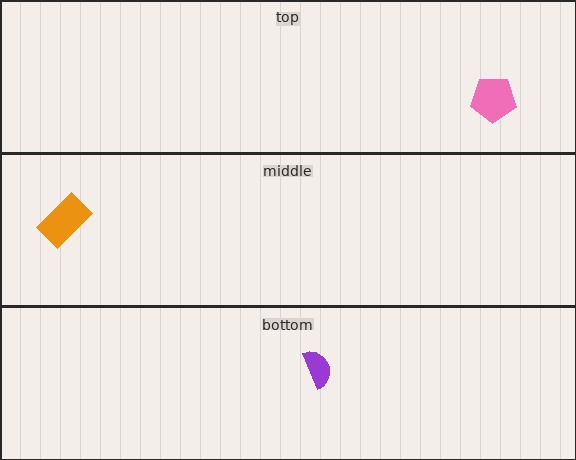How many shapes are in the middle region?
1.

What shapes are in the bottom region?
The purple semicircle.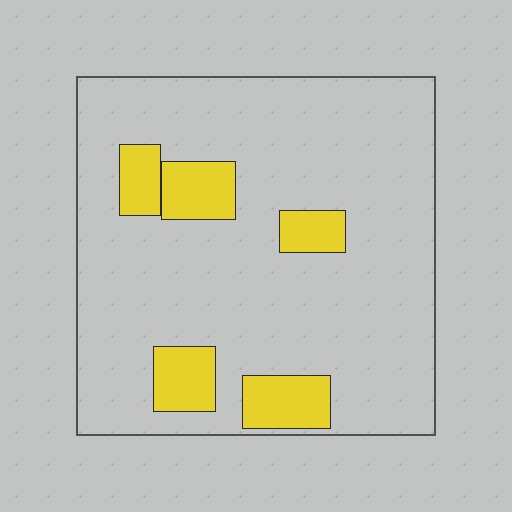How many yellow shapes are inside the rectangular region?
5.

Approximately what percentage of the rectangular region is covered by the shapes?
Approximately 15%.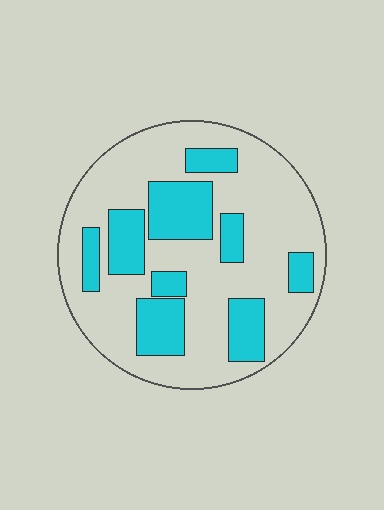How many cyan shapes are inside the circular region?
9.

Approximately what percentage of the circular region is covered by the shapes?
Approximately 30%.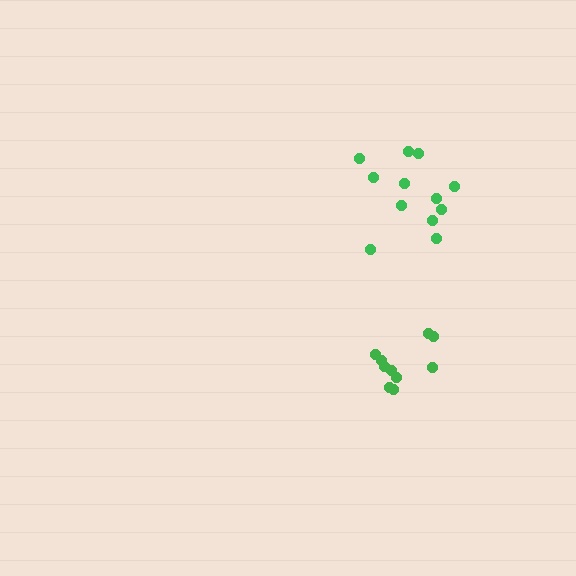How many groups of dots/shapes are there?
There are 2 groups.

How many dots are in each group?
Group 1: 10 dots, Group 2: 12 dots (22 total).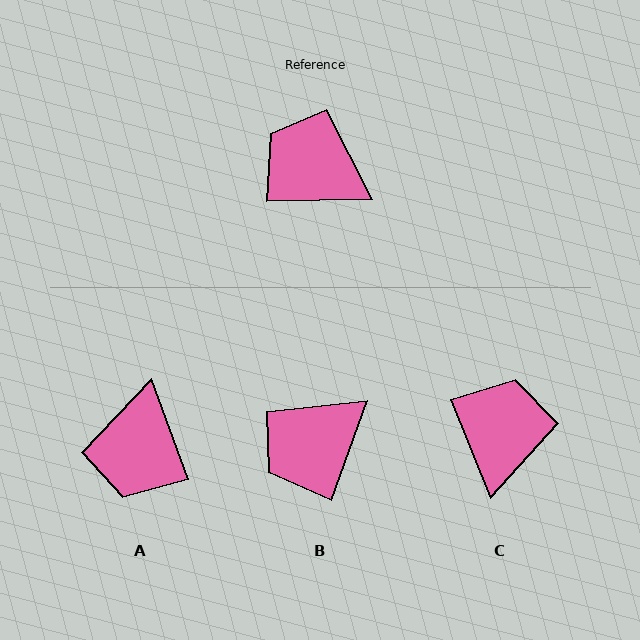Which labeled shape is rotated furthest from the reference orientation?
A, about 109 degrees away.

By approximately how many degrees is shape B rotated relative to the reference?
Approximately 69 degrees counter-clockwise.